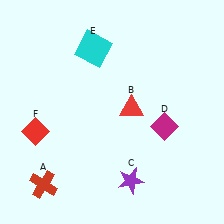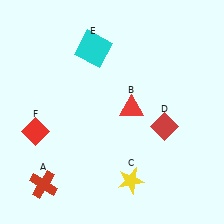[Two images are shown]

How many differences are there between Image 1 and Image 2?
There are 2 differences between the two images.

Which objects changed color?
C changed from purple to yellow. D changed from magenta to red.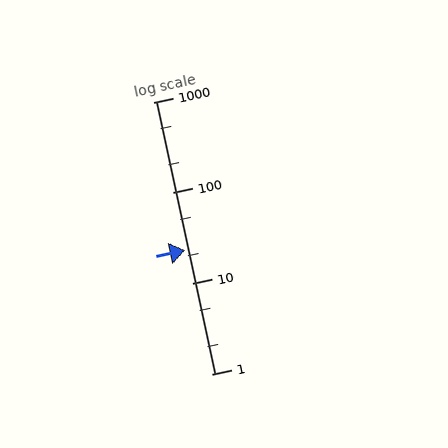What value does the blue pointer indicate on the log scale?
The pointer indicates approximately 23.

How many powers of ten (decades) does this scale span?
The scale spans 3 decades, from 1 to 1000.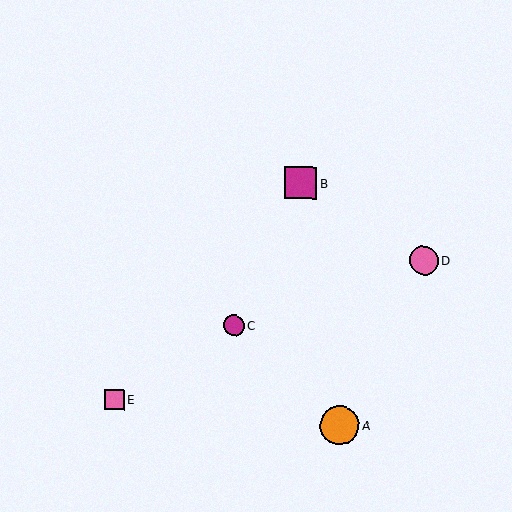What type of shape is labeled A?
Shape A is an orange circle.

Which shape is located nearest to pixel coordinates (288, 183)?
The magenta square (labeled B) at (301, 183) is nearest to that location.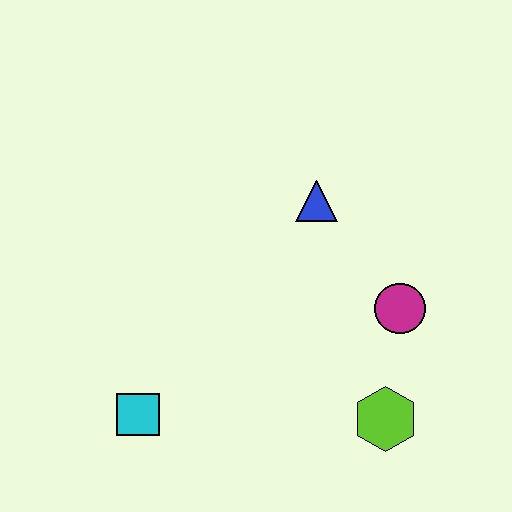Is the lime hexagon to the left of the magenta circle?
Yes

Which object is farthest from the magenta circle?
The cyan square is farthest from the magenta circle.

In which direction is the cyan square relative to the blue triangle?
The cyan square is below the blue triangle.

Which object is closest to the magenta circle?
The lime hexagon is closest to the magenta circle.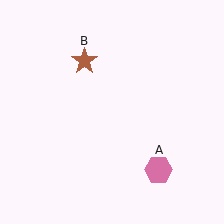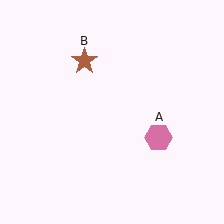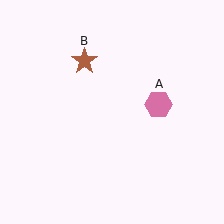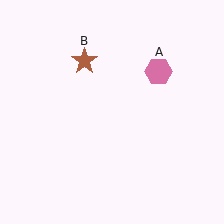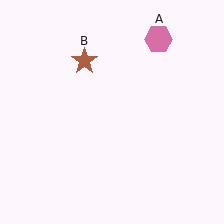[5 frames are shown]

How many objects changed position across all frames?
1 object changed position: pink hexagon (object A).